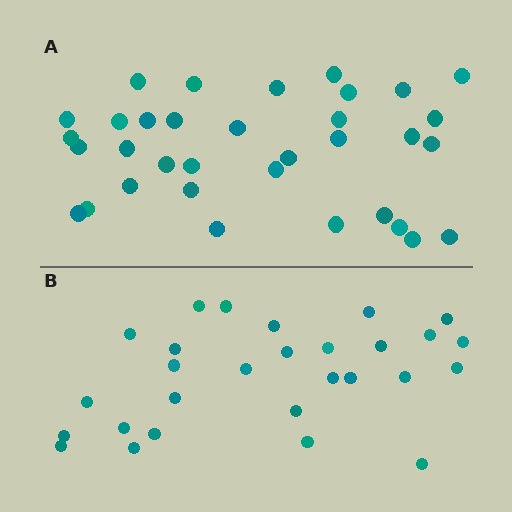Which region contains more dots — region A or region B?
Region A (the top region) has more dots.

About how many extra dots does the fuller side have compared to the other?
Region A has about 6 more dots than region B.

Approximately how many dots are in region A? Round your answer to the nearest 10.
About 30 dots. (The exact count is 34, which rounds to 30.)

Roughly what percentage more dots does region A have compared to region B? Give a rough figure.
About 20% more.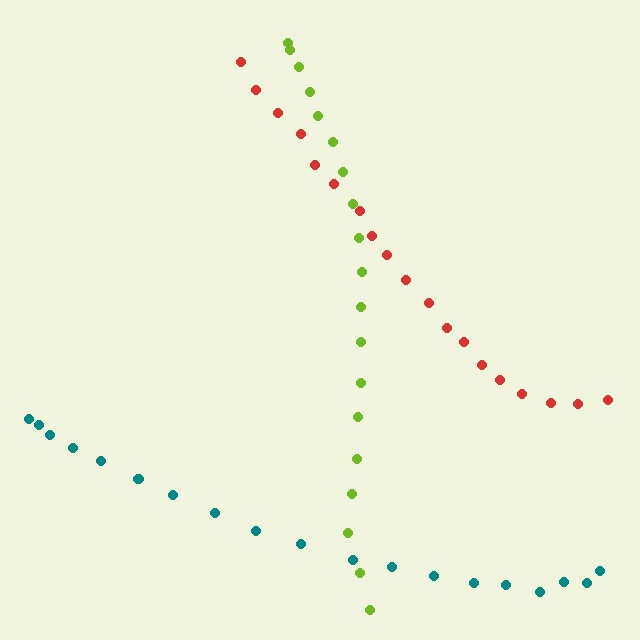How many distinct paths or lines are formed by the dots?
There are 3 distinct paths.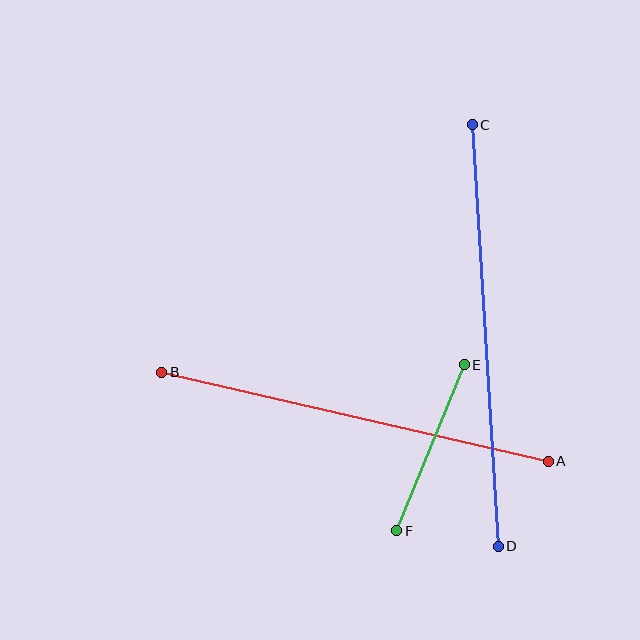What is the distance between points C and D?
The distance is approximately 422 pixels.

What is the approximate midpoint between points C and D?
The midpoint is at approximately (485, 335) pixels.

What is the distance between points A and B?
The distance is approximately 397 pixels.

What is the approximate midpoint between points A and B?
The midpoint is at approximately (355, 417) pixels.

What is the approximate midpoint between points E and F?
The midpoint is at approximately (431, 448) pixels.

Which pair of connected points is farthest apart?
Points C and D are farthest apart.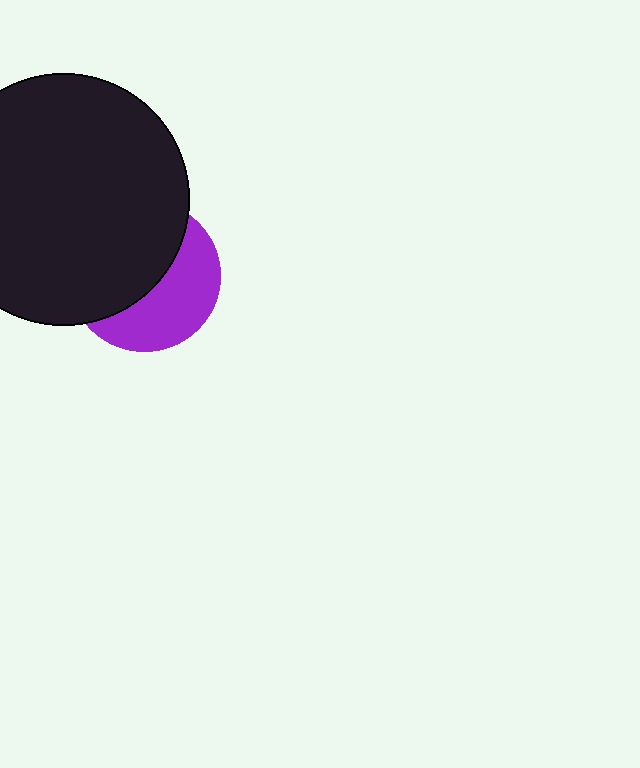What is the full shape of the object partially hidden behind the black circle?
The partially hidden object is a purple circle.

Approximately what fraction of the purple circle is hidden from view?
Roughly 56% of the purple circle is hidden behind the black circle.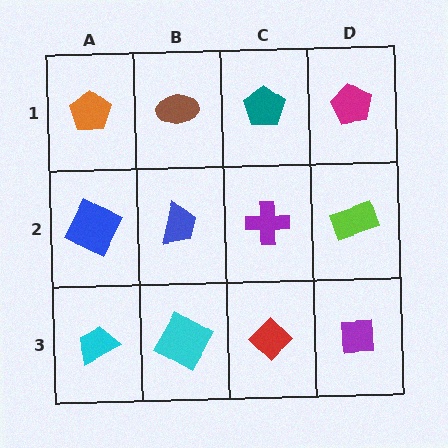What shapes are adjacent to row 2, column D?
A magenta pentagon (row 1, column D), a purple square (row 3, column D), a purple cross (row 2, column C).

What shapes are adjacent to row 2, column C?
A teal pentagon (row 1, column C), a red diamond (row 3, column C), a blue trapezoid (row 2, column B), a lime rectangle (row 2, column D).